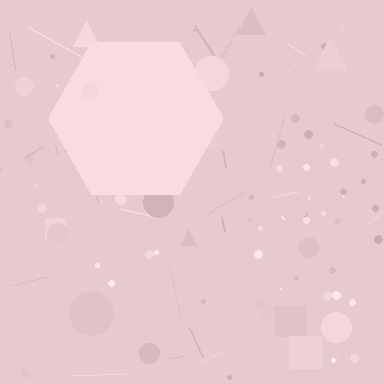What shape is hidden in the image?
A hexagon is hidden in the image.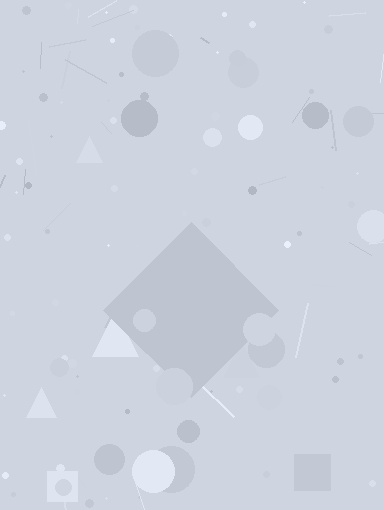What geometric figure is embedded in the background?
A diamond is embedded in the background.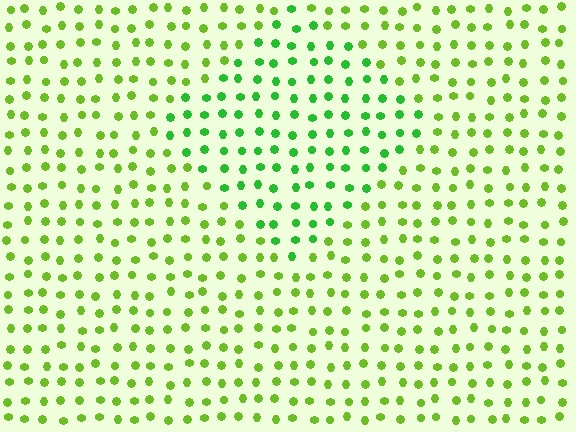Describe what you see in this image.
The image is filled with small lime elements in a uniform arrangement. A diamond-shaped region is visible where the elements are tinted to a slightly different hue, forming a subtle color boundary.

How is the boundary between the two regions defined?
The boundary is defined purely by a slight shift in hue (about 32 degrees). Spacing, size, and orientation are identical on both sides.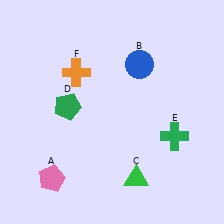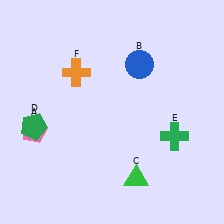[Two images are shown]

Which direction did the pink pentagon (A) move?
The pink pentagon (A) moved up.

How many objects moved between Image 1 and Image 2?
2 objects moved between the two images.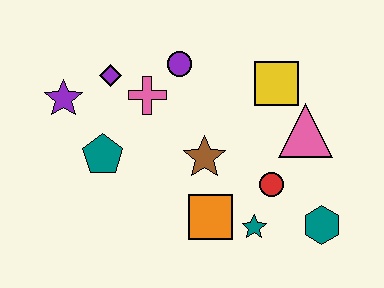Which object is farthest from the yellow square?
The purple star is farthest from the yellow square.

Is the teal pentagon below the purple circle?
Yes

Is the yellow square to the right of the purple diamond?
Yes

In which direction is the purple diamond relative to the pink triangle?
The purple diamond is to the left of the pink triangle.